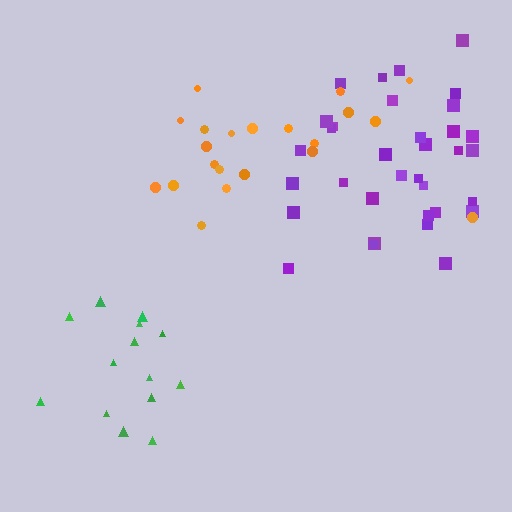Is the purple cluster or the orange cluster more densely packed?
Purple.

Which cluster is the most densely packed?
Green.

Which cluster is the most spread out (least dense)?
Orange.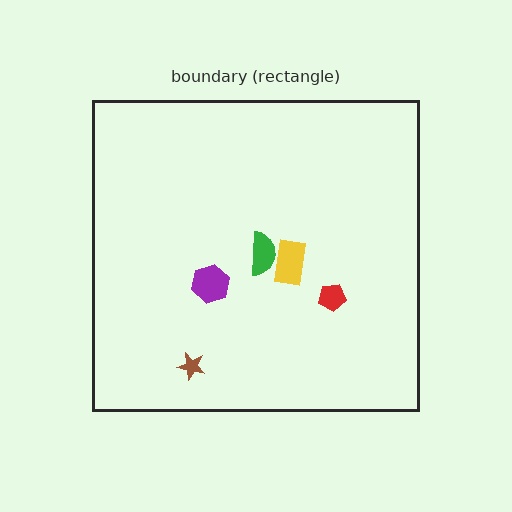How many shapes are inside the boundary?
5 inside, 0 outside.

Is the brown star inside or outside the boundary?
Inside.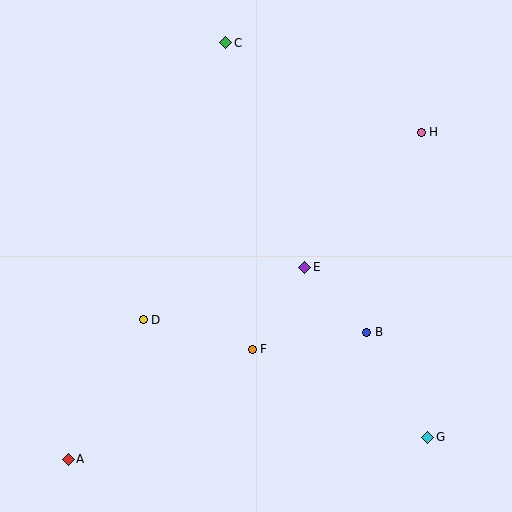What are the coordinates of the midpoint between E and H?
The midpoint between E and H is at (363, 200).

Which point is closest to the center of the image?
Point E at (305, 267) is closest to the center.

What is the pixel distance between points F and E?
The distance between F and E is 98 pixels.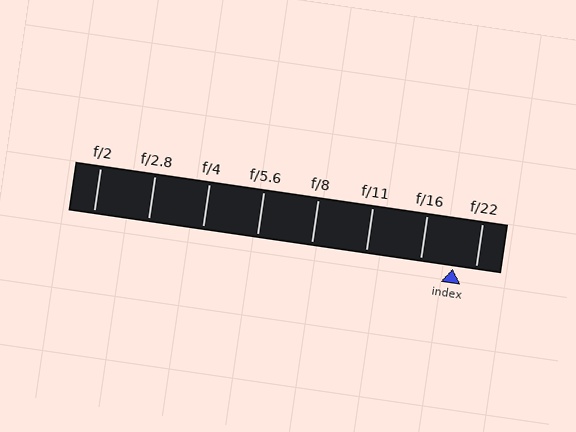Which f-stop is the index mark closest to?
The index mark is closest to f/22.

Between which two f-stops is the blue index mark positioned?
The index mark is between f/16 and f/22.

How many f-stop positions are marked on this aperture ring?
There are 8 f-stop positions marked.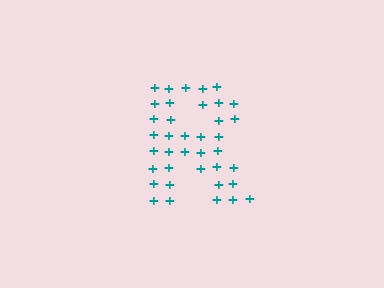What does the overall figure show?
The overall figure shows the letter R.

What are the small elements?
The small elements are plus signs.